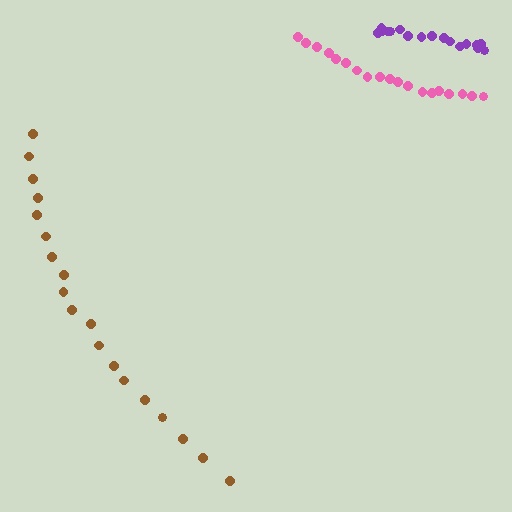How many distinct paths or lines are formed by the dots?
There are 3 distinct paths.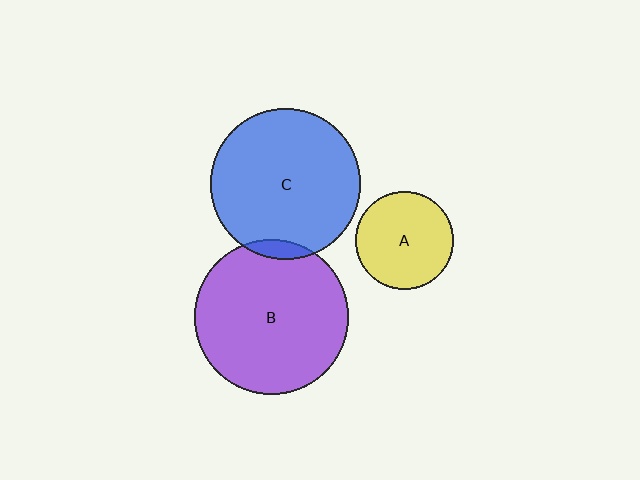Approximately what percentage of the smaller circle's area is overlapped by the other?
Approximately 5%.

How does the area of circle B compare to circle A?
Approximately 2.5 times.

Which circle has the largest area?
Circle B (purple).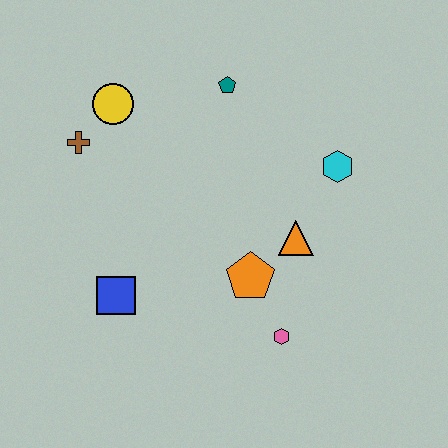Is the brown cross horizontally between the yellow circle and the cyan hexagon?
No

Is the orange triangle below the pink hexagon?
No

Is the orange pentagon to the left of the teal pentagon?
No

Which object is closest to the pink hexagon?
The orange pentagon is closest to the pink hexagon.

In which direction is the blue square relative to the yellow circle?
The blue square is below the yellow circle.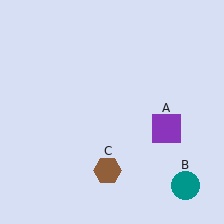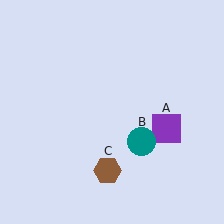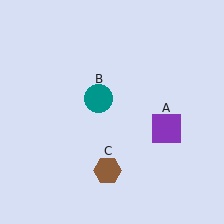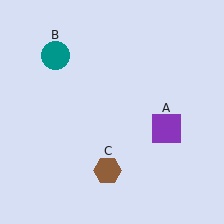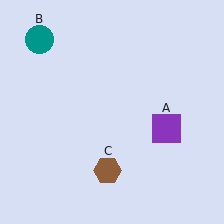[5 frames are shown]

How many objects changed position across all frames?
1 object changed position: teal circle (object B).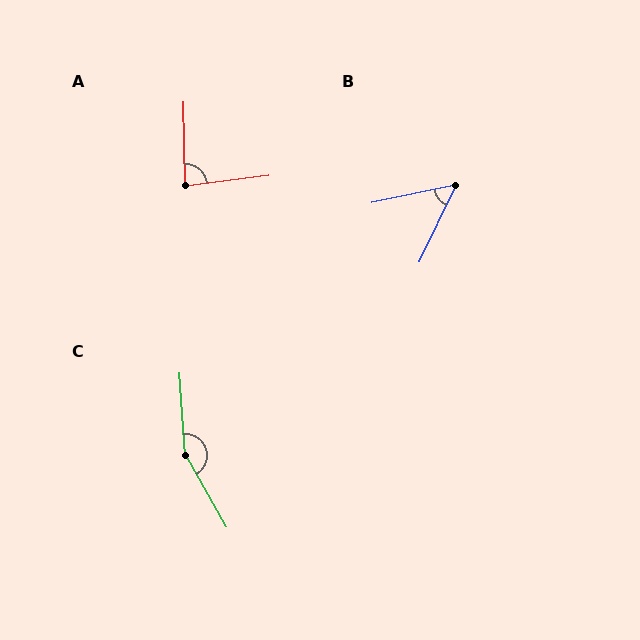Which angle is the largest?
C, at approximately 154 degrees.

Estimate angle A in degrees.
Approximately 84 degrees.